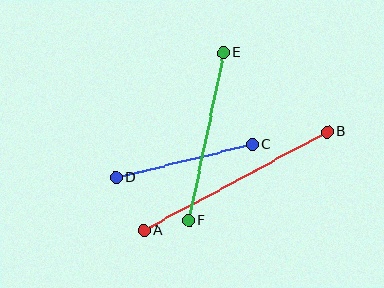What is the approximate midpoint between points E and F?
The midpoint is at approximately (206, 137) pixels.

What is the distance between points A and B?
The distance is approximately 208 pixels.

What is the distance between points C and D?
The distance is approximately 141 pixels.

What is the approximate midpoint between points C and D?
The midpoint is at approximately (184, 161) pixels.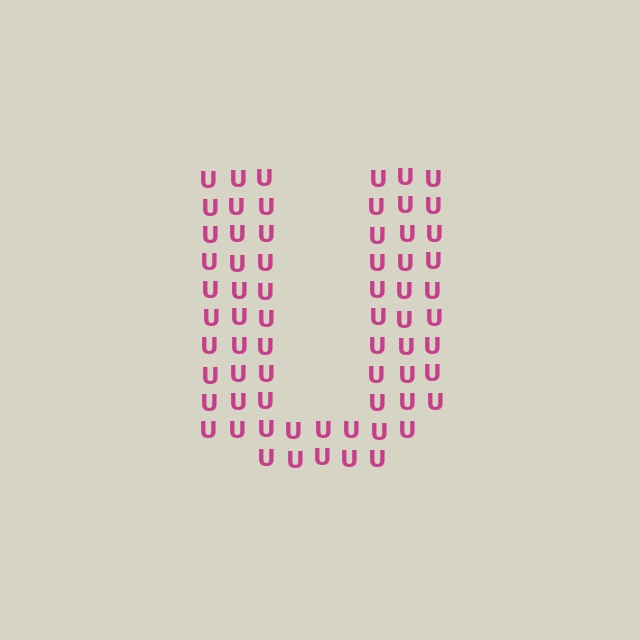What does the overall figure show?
The overall figure shows the letter U.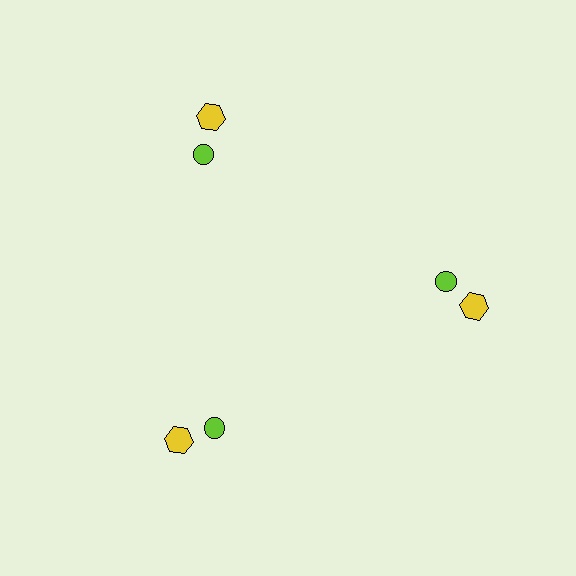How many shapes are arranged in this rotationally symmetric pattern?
There are 6 shapes, arranged in 3 groups of 2.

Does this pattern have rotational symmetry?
Yes, this pattern has 3-fold rotational symmetry. It looks the same after rotating 120 degrees around the center.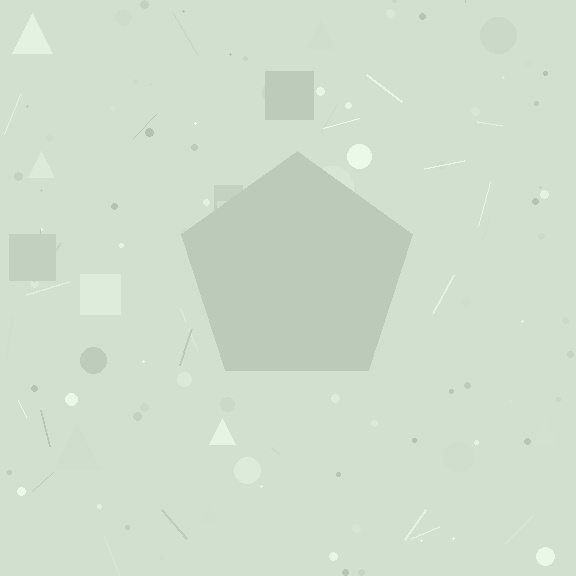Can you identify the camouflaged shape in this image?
The camouflaged shape is a pentagon.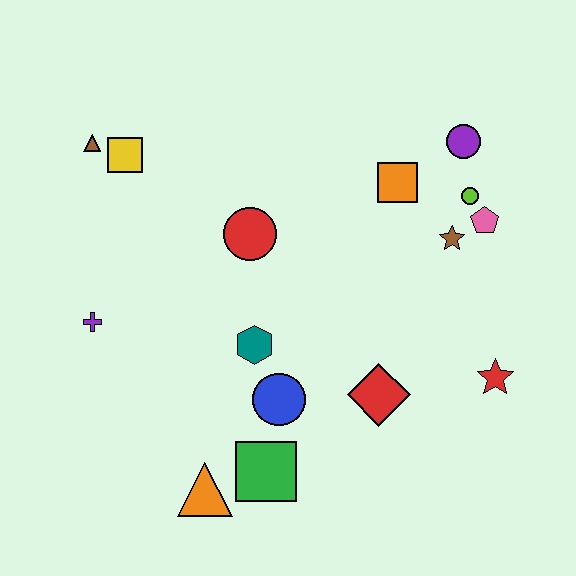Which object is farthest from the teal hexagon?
The purple circle is farthest from the teal hexagon.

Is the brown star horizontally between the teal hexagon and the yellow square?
No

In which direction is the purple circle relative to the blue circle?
The purple circle is above the blue circle.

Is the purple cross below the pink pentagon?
Yes